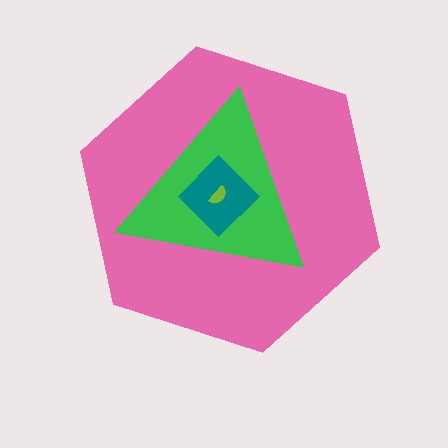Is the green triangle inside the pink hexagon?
Yes.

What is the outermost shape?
The pink hexagon.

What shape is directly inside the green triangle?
The teal diamond.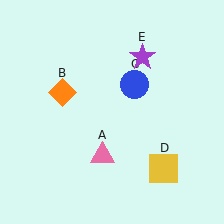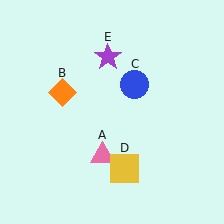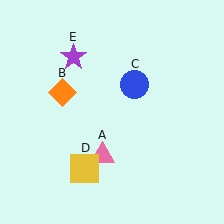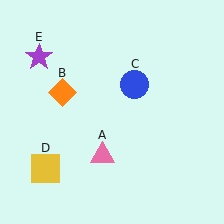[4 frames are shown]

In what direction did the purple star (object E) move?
The purple star (object E) moved left.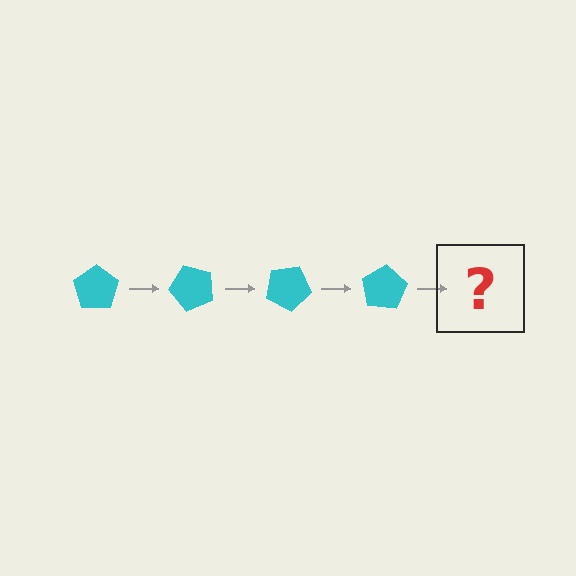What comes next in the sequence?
The next element should be a cyan pentagon rotated 200 degrees.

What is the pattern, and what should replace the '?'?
The pattern is that the pentagon rotates 50 degrees each step. The '?' should be a cyan pentagon rotated 200 degrees.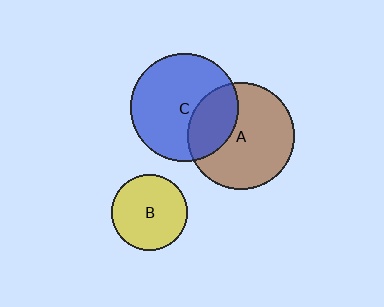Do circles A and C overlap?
Yes.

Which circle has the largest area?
Circle C (blue).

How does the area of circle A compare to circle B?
Approximately 2.0 times.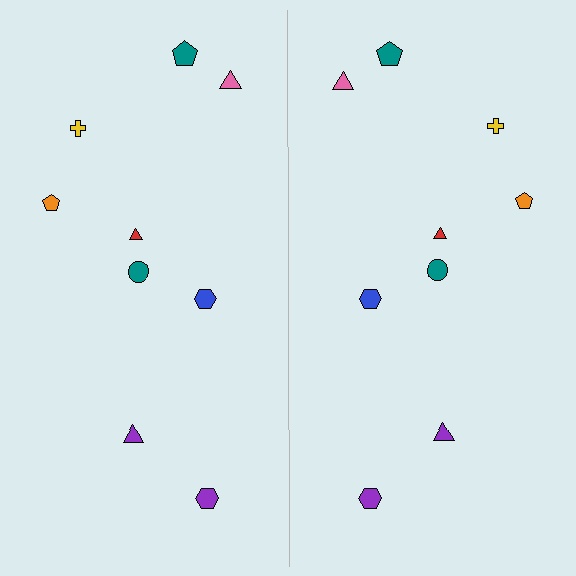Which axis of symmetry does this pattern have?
The pattern has a vertical axis of symmetry running through the center of the image.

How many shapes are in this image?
There are 18 shapes in this image.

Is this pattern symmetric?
Yes, this pattern has bilateral (reflection) symmetry.